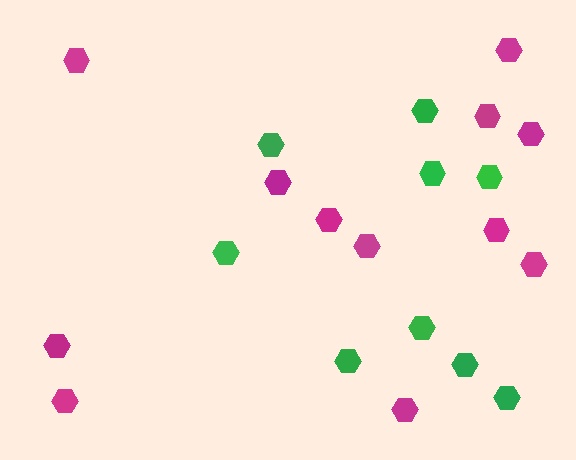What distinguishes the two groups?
There are 2 groups: one group of magenta hexagons (12) and one group of green hexagons (9).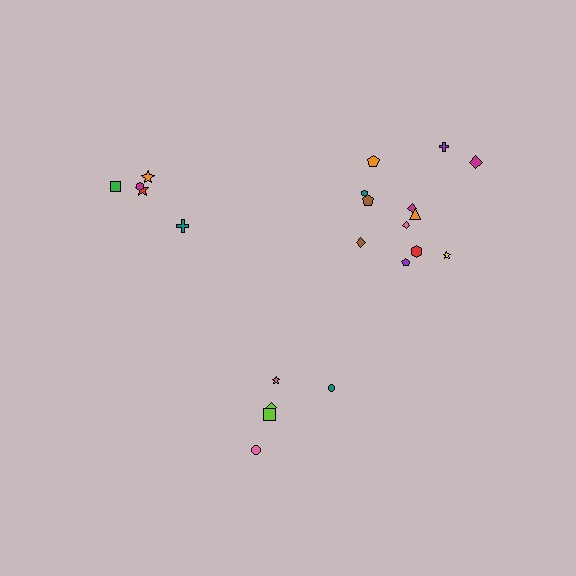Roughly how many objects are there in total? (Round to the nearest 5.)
Roughly 20 objects in total.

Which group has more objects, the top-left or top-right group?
The top-right group.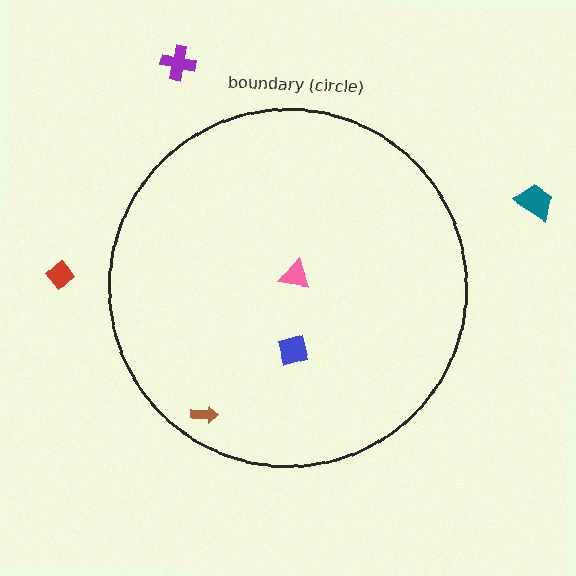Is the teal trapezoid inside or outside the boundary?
Outside.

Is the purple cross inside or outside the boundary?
Outside.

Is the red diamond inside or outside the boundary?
Outside.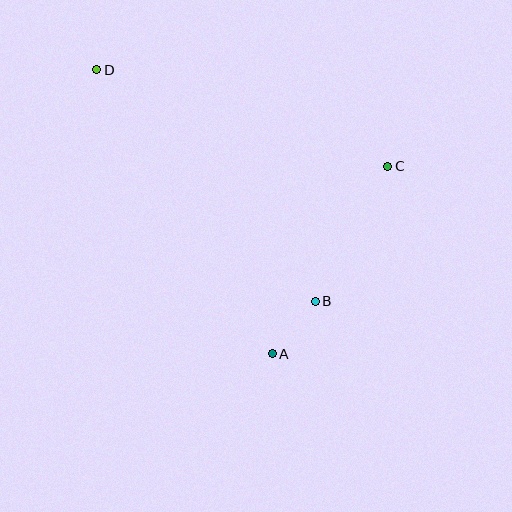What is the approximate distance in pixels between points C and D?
The distance between C and D is approximately 307 pixels.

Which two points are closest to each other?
Points A and B are closest to each other.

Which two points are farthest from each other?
Points A and D are farthest from each other.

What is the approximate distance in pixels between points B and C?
The distance between B and C is approximately 153 pixels.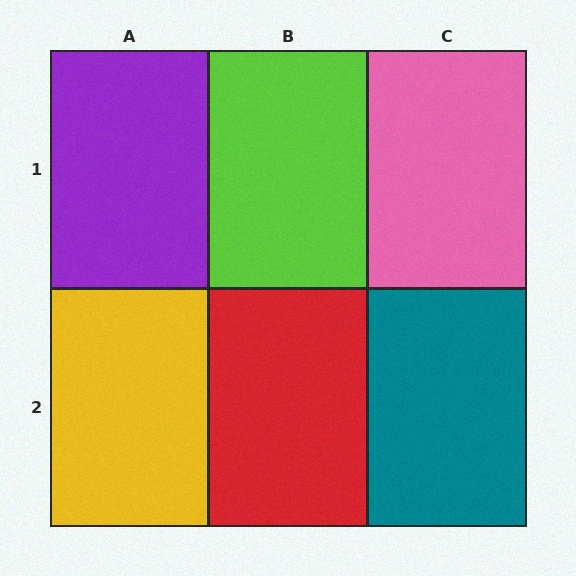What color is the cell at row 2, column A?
Yellow.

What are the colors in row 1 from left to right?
Purple, lime, pink.